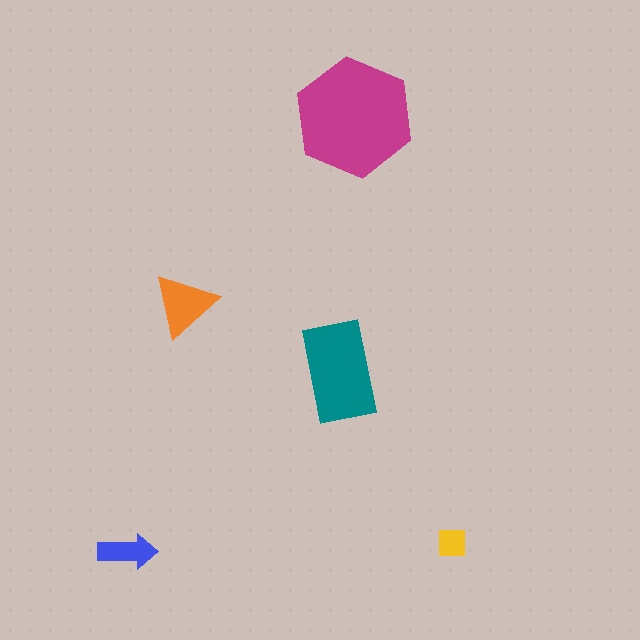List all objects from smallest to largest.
The yellow square, the blue arrow, the orange triangle, the teal rectangle, the magenta hexagon.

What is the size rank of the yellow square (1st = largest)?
5th.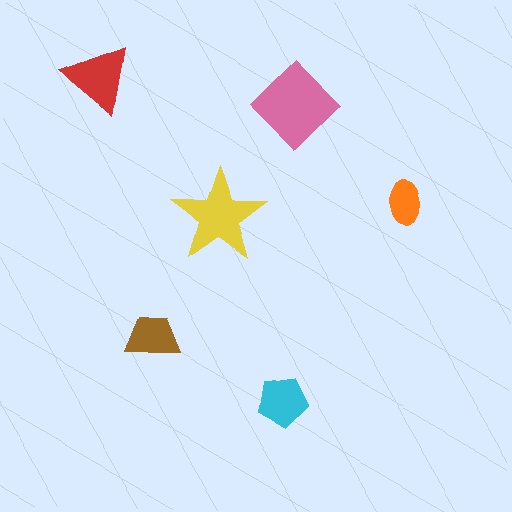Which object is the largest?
The pink diamond.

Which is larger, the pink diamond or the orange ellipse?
The pink diamond.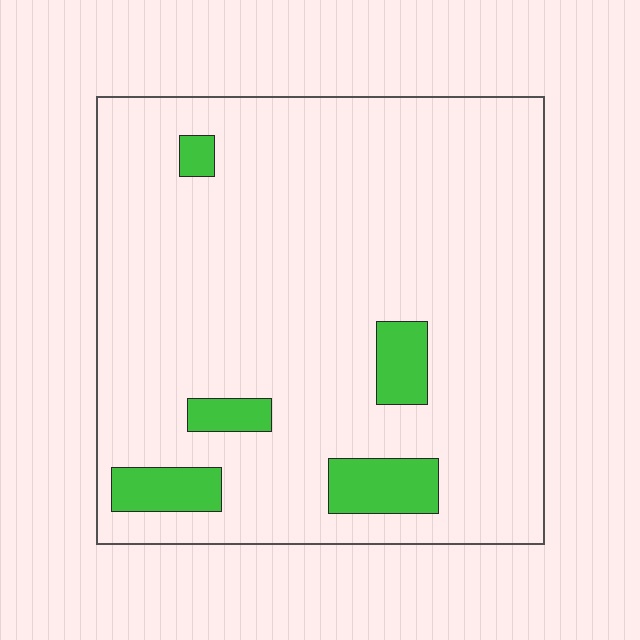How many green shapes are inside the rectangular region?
5.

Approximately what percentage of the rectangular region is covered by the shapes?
Approximately 10%.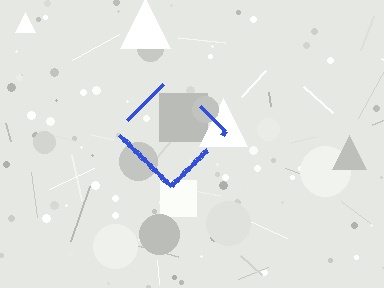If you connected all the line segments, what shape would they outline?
They would outline a diamond.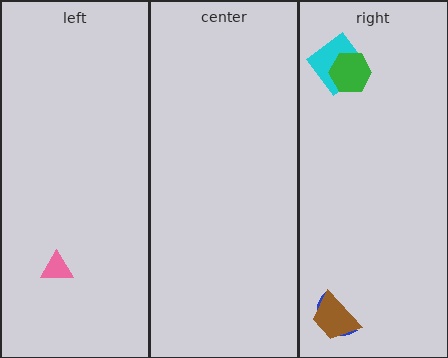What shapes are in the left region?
The pink triangle.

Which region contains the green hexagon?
The right region.